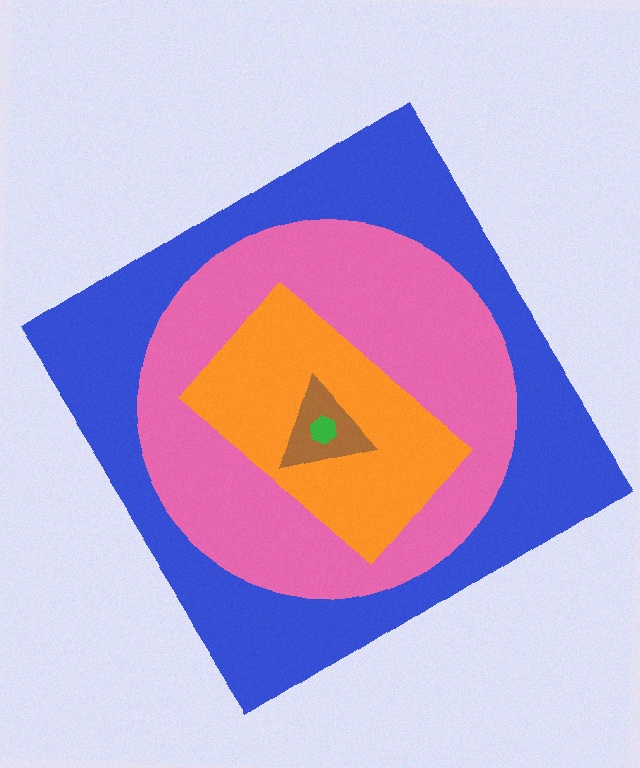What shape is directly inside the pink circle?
The orange rectangle.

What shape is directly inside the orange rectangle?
The brown triangle.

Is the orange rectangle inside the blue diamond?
Yes.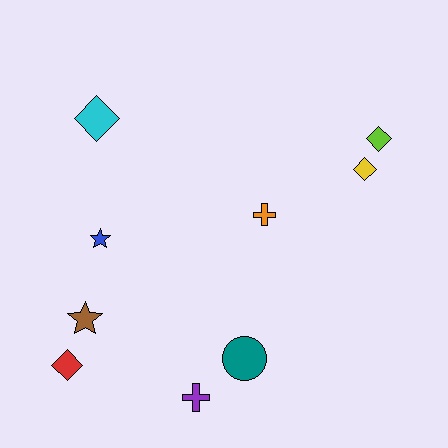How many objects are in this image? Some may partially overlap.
There are 9 objects.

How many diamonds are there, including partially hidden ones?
There are 4 diamonds.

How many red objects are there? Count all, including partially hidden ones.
There is 1 red object.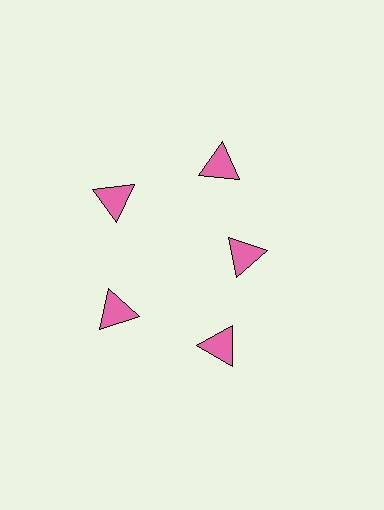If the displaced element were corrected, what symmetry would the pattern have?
It would have 5-fold rotational symmetry — the pattern would map onto itself every 72 degrees.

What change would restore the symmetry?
The symmetry would be restored by moving it outward, back onto the ring so that all 5 triangles sit at equal angles and equal distance from the center.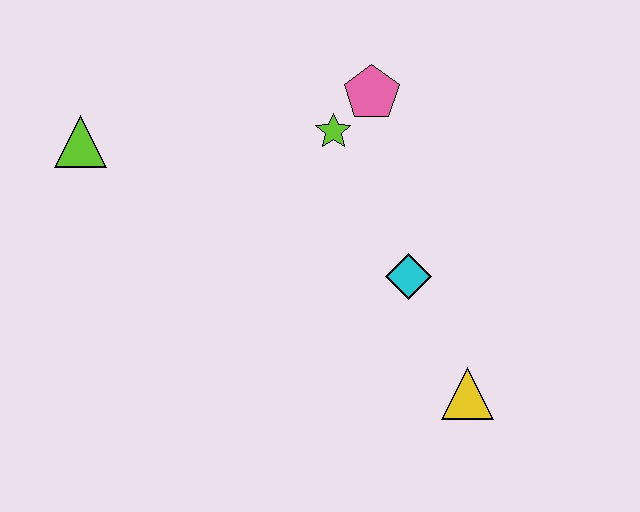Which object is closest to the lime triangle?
The lime star is closest to the lime triangle.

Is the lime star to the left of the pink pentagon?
Yes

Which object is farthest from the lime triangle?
The yellow triangle is farthest from the lime triangle.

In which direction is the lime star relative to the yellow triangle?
The lime star is above the yellow triangle.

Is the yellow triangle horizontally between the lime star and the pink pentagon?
No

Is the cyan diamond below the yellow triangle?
No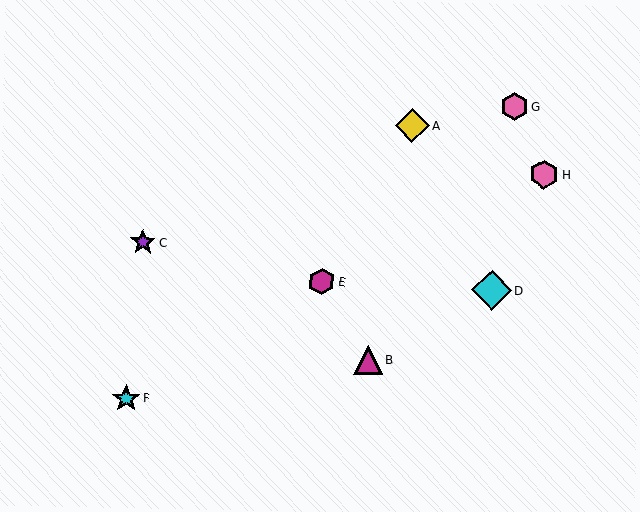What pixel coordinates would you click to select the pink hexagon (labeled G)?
Click at (515, 107) to select the pink hexagon G.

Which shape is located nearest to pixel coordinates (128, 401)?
The cyan star (labeled F) at (126, 399) is nearest to that location.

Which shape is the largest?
The cyan diamond (labeled D) is the largest.